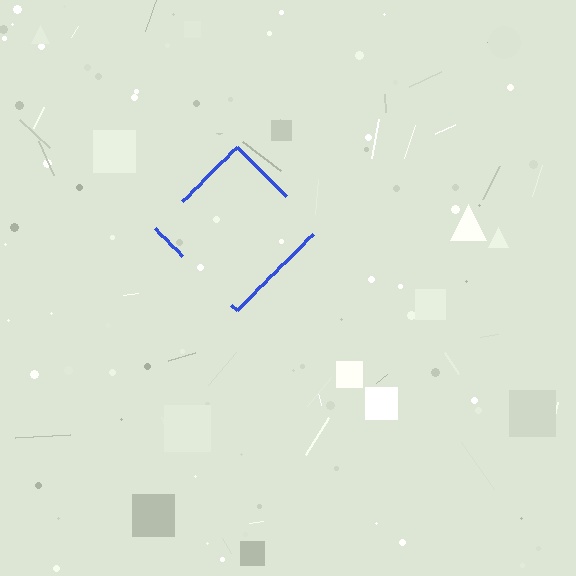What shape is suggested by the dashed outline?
The dashed outline suggests a diamond.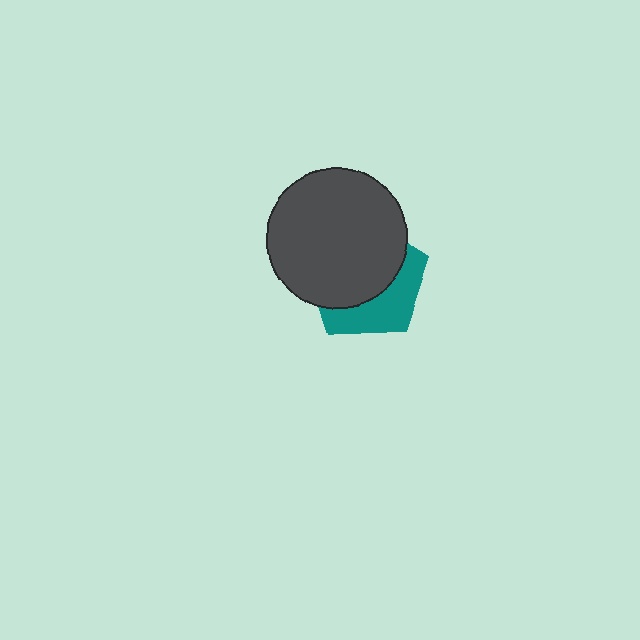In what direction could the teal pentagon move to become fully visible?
The teal pentagon could move toward the lower-right. That would shift it out from behind the dark gray circle entirely.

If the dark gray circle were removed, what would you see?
You would see the complete teal pentagon.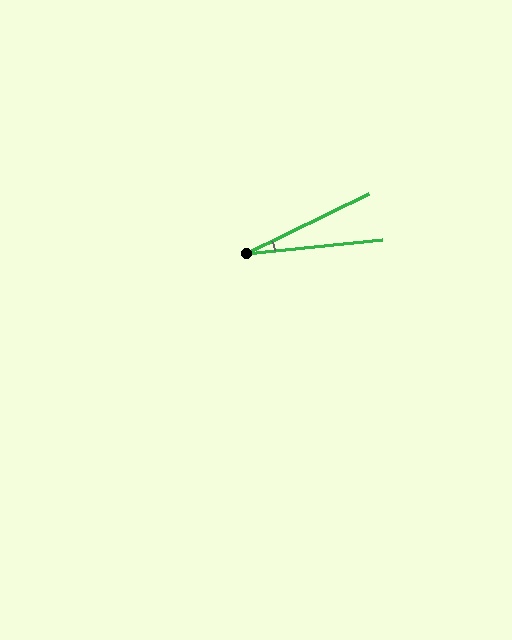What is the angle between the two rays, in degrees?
Approximately 20 degrees.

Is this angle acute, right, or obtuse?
It is acute.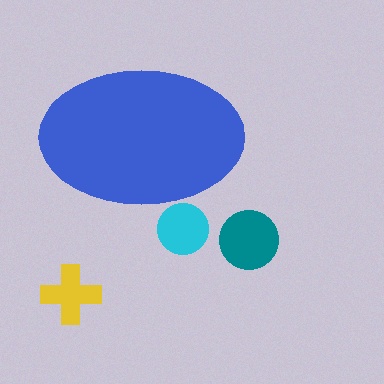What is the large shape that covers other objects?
A blue ellipse.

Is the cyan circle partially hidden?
Yes, the cyan circle is partially hidden behind the blue ellipse.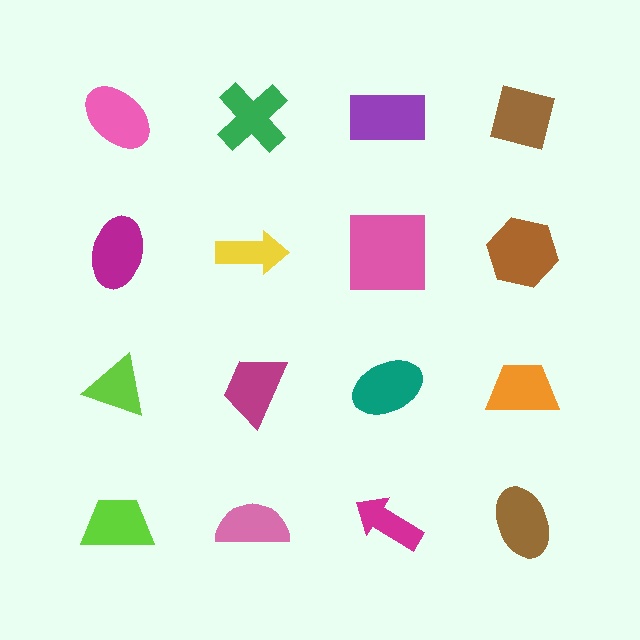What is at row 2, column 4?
A brown hexagon.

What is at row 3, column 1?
A lime triangle.